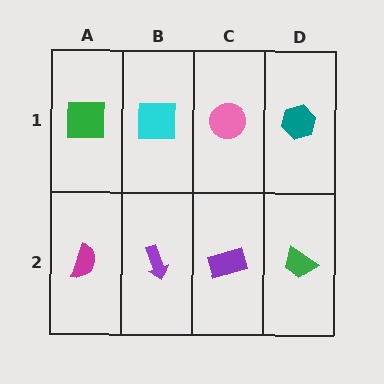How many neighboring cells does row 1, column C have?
3.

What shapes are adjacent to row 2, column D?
A teal hexagon (row 1, column D), a purple rectangle (row 2, column C).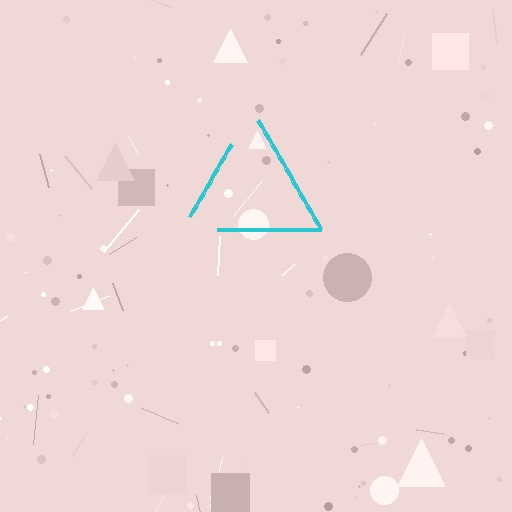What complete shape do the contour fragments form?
The contour fragments form a triangle.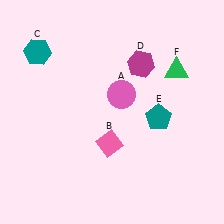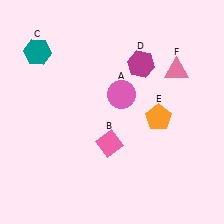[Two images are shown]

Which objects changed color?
E changed from teal to orange. F changed from green to pink.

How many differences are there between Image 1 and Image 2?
There are 2 differences between the two images.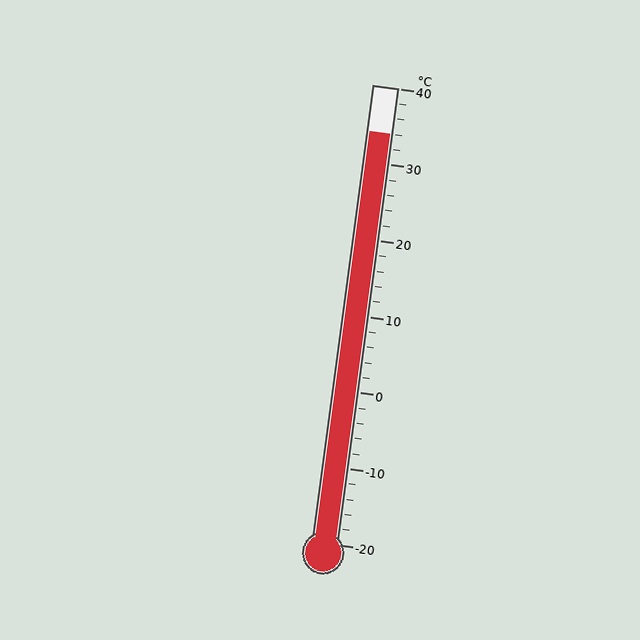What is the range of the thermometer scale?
The thermometer scale ranges from -20°C to 40°C.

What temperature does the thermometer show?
The thermometer shows approximately 34°C.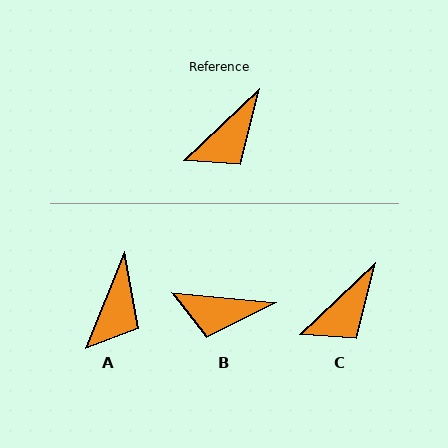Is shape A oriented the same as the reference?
No, it is off by about 24 degrees.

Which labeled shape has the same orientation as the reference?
C.